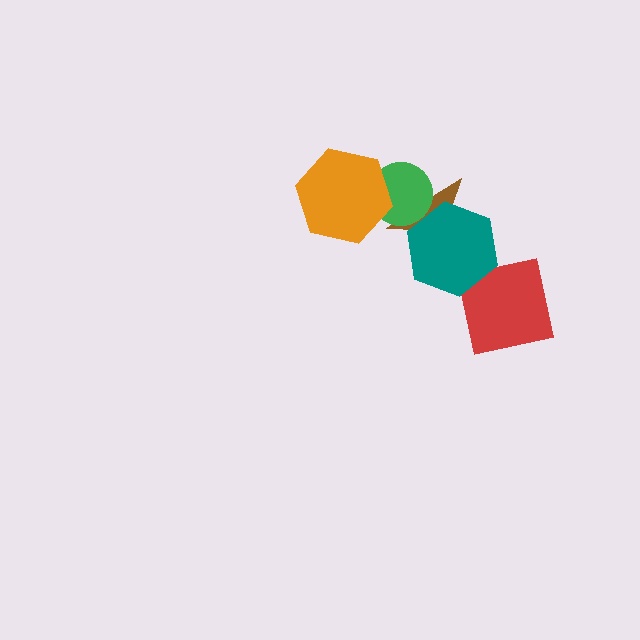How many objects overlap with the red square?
1 object overlaps with the red square.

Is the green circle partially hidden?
Yes, it is partially covered by another shape.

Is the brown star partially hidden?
Yes, it is partially covered by another shape.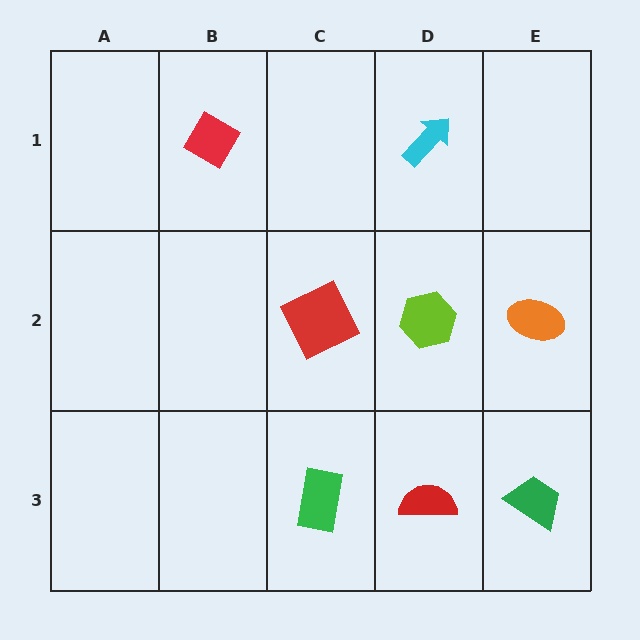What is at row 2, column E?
An orange ellipse.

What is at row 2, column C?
A red square.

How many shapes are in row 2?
3 shapes.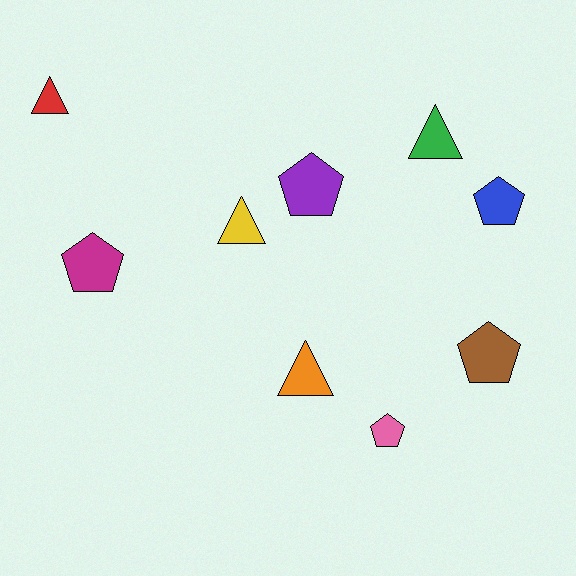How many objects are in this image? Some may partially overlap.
There are 9 objects.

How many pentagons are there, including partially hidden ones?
There are 5 pentagons.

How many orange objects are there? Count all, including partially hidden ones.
There is 1 orange object.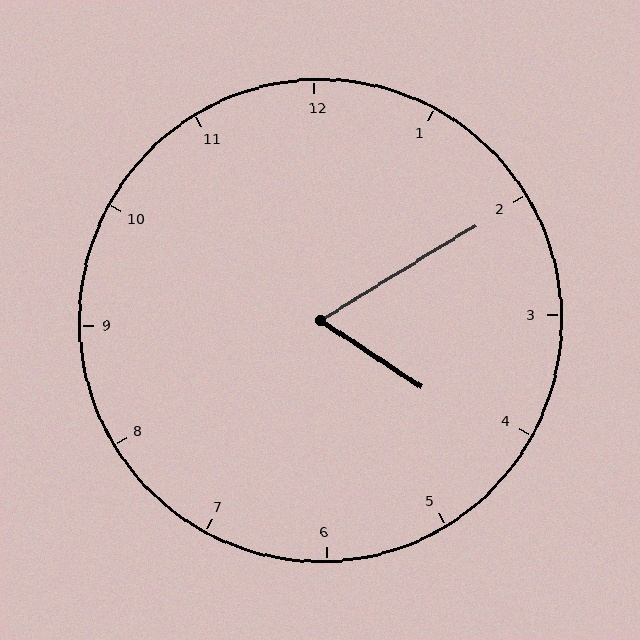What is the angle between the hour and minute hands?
Approximately 65 degrees.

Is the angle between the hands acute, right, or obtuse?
It is acute.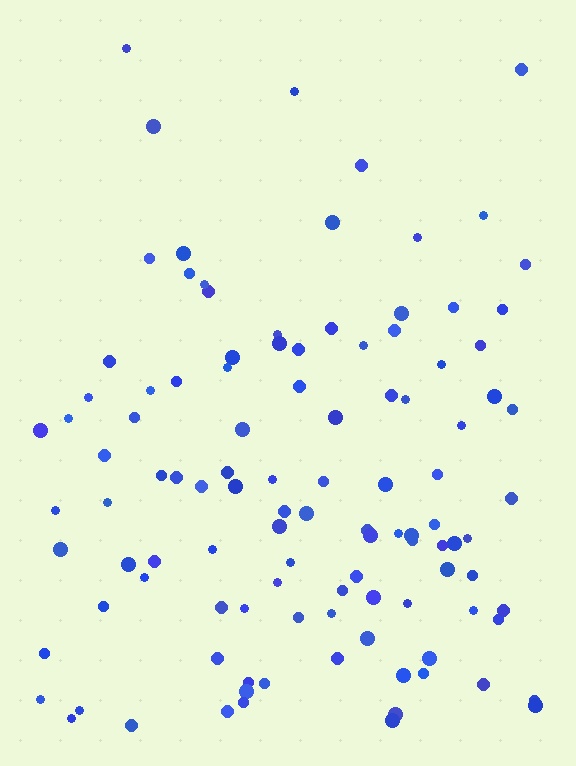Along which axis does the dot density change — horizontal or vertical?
Vertical.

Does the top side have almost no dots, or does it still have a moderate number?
Still a moderate number, just noticeably fewer than the bottom.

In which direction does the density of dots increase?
From top to bottom, with the bottom side densest.